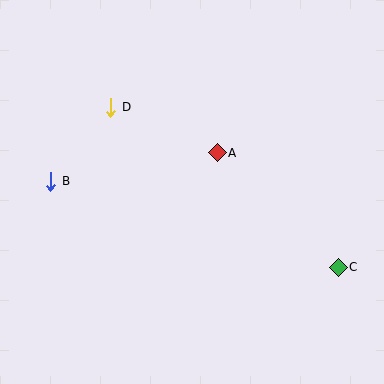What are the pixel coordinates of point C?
Point C is at (338, 267).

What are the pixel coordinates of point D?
Point D is at (111, 107).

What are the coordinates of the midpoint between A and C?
The midpoint between A and C is at (278, 210).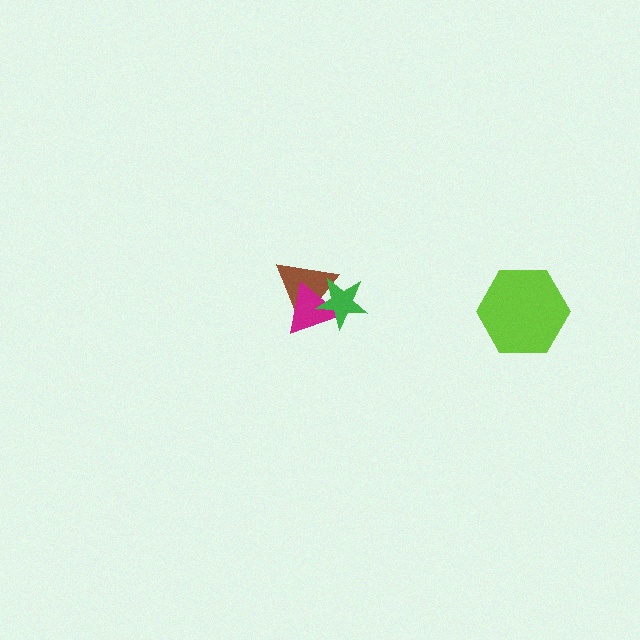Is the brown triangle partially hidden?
Yes, it is partially covered by another shape.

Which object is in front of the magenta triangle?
The green star is in front of the magenta triangle.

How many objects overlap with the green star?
2 objects overlap with the green star.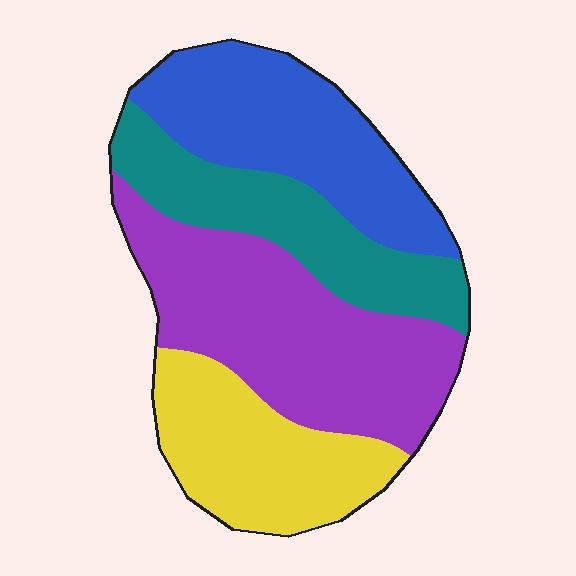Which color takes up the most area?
Purple, at roughly 35%.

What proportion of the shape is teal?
Teal covers around 20% of the shape.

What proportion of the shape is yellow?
Yellow takes up about one fifth (1/5) of the shape.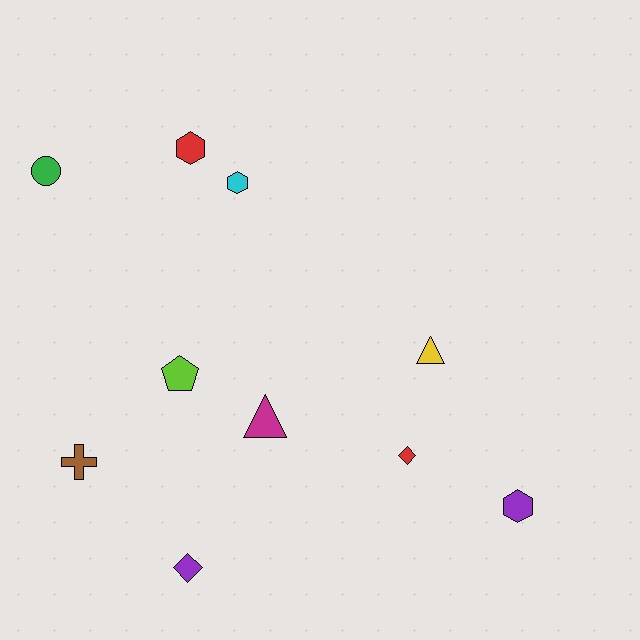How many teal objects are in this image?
There are no teal objects.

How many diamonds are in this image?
There are 2 diamonds.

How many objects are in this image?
There are 10 objects.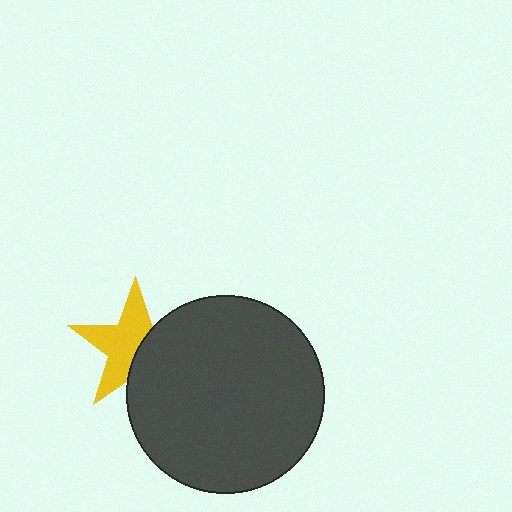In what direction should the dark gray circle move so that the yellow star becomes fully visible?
The dark gray circle should move right. That is the shortest direction to clear the overlap and leave the yellow star fully visible.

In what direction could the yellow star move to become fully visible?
The yellow star could move left. That would shift it out from behind the dark gray circle entirely.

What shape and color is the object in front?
The object in front is a dark gray circle.